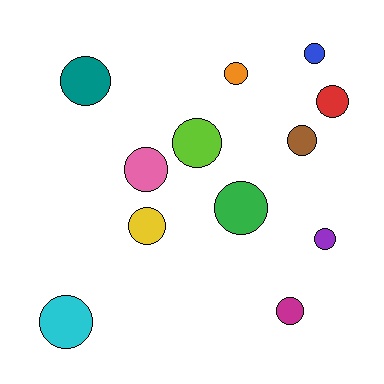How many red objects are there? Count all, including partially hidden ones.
There is 1 red object.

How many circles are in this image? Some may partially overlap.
There are 12 circles.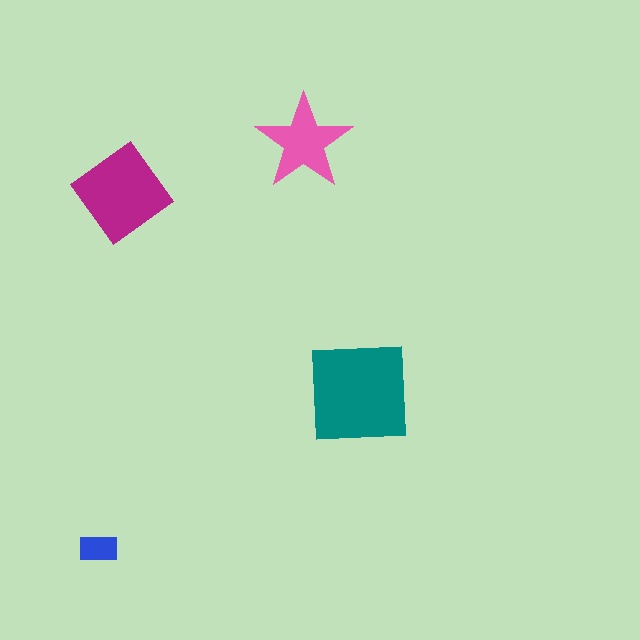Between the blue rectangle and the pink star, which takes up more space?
The pink star.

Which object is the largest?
The teal square.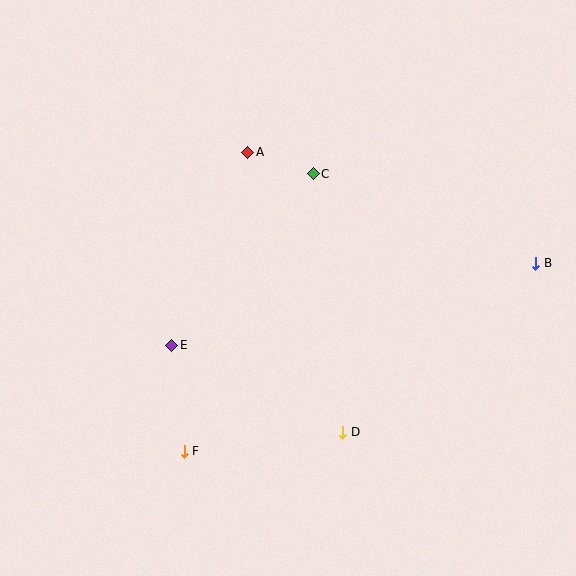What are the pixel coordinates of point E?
Point E is at (172, 345).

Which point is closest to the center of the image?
Point C at (313, 174) is closest to the center.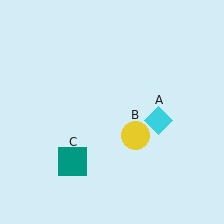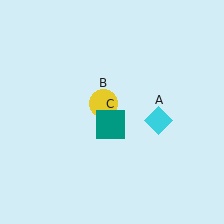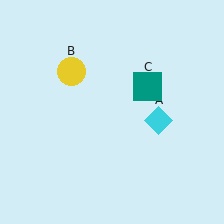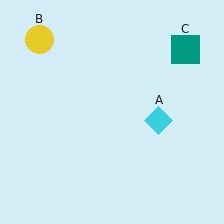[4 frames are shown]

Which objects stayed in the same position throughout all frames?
Cyan diamond (object A) remained stationary.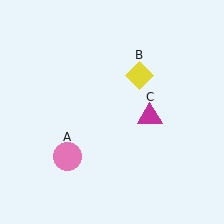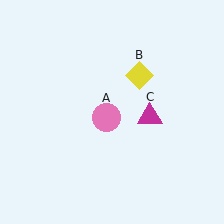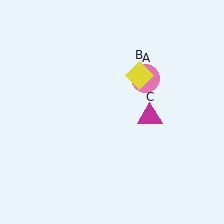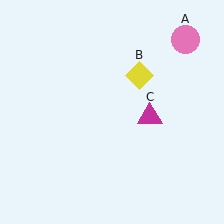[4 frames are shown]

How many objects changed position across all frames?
1 object changed position: pink circle (object A).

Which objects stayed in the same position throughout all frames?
Yellow diamond (object B) and magenta triangle (object C) remained stationary.